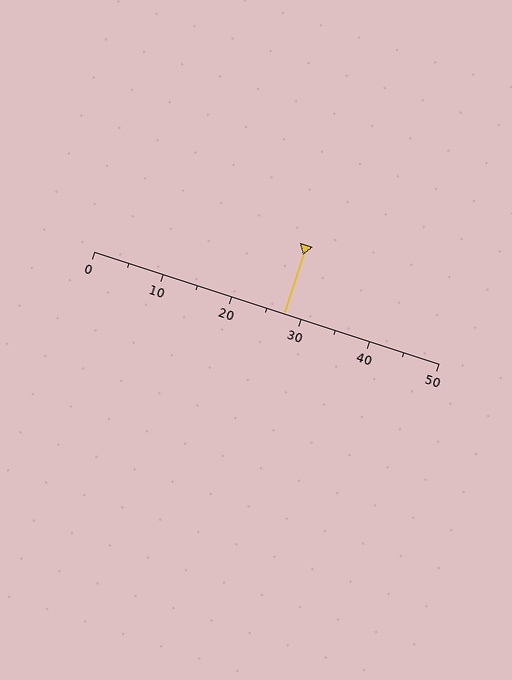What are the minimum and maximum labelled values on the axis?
The axis runs from 0 to 50.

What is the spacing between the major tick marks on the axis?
The major ticks are spaced 10 apart.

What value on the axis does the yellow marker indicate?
The marker indicates approximately 27.5.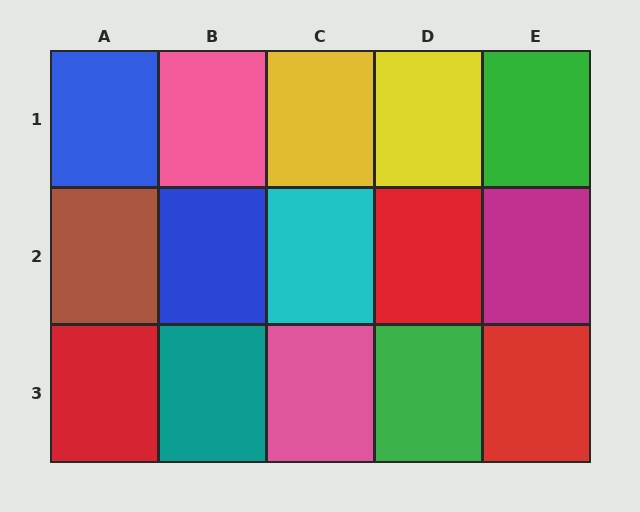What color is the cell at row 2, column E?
Magenta.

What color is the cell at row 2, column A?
Brown.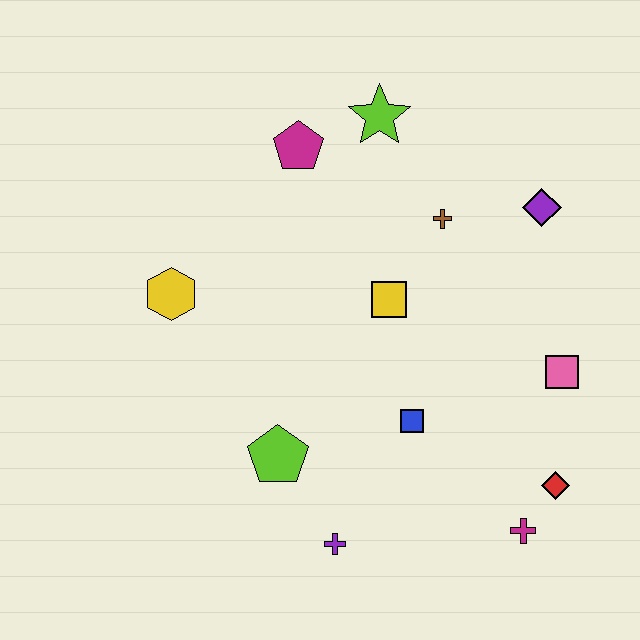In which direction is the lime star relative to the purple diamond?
The lime star is to the left of the purple diamond.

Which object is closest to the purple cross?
The lime pentagon is closest to the purple cross.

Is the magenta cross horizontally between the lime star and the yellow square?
No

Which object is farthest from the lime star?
The magenta cross is farthest from the lime star.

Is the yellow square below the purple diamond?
Yes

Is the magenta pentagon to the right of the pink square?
No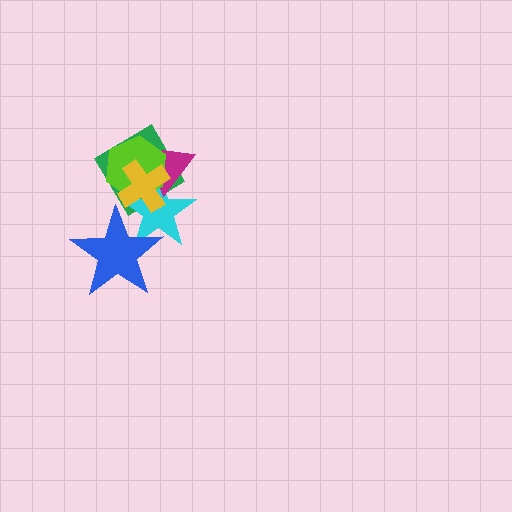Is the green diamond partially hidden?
Yes, it is partially covered by another shape.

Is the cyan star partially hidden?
Yes, it is partially covered by another shape.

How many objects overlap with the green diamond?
4 objects overlap with the green diamond.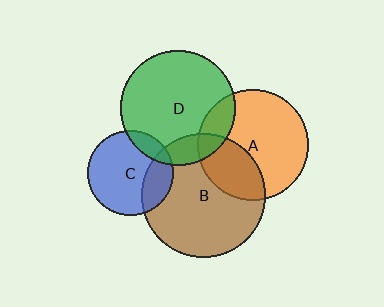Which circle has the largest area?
Circle B (brown).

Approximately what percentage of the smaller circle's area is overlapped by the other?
Approximately 30%.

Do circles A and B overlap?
Yes.